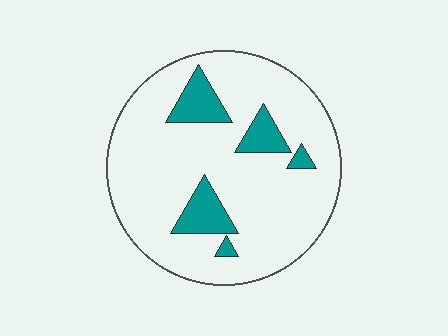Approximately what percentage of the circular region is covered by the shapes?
Approximately 15%.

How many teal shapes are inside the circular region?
5.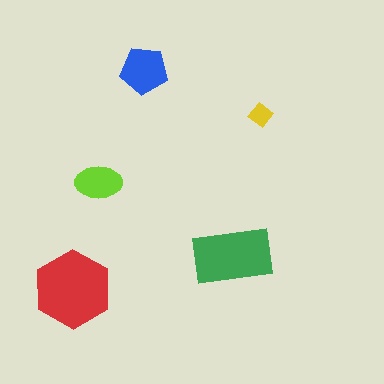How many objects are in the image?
There are 5 objects in the image.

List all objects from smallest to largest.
The yellow diamond, the lime ellipse, the blue pentagon, the green rectangle, the red hexagon.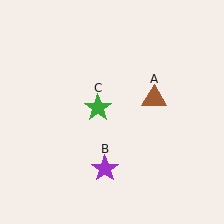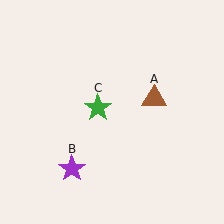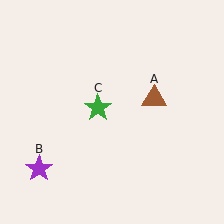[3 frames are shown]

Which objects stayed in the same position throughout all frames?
Brown triangle (object A) and green star (object C) remained stationary.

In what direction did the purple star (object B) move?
The purple star (object B) moved left.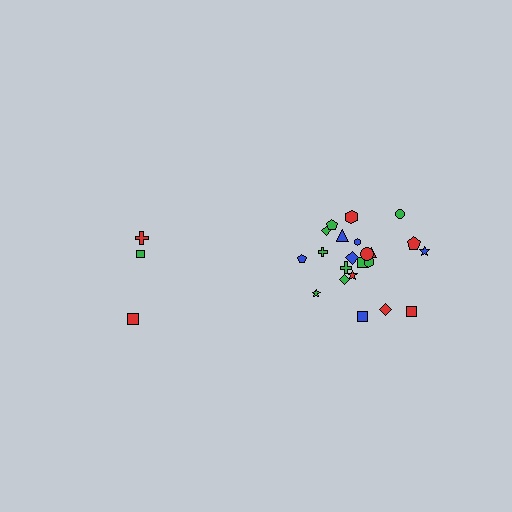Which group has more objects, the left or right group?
The right group.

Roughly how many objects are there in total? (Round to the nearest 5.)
Roughly 25 objects in total.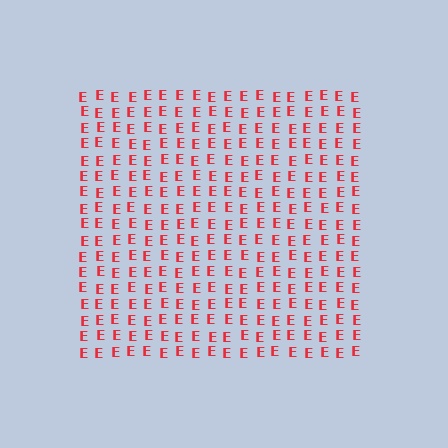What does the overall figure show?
The overall figure shows a square.